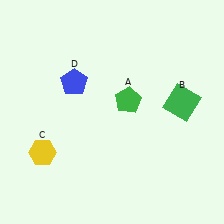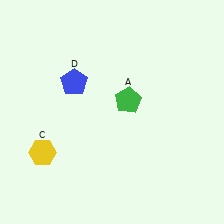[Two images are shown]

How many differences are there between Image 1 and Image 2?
There is 1 difference between the two images.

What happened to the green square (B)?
The green square (B) was removed in Image 2. It was in the top-right area of Image 1.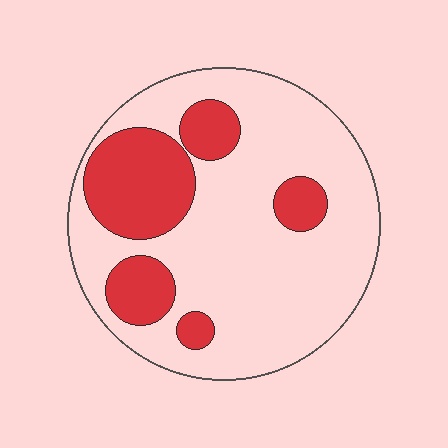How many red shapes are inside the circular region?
5.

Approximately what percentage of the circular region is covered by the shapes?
Approximately 25%.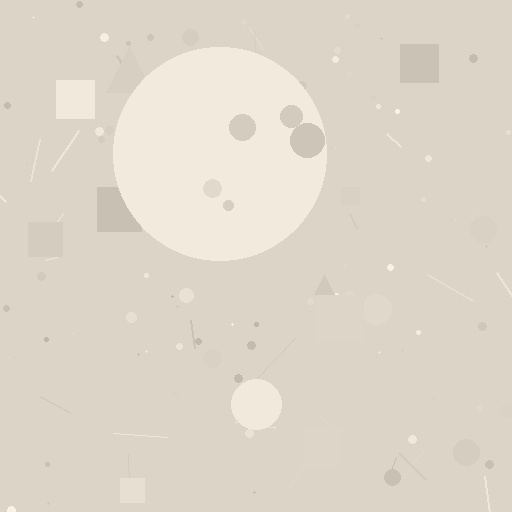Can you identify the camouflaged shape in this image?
The camouflaged shape is a circle.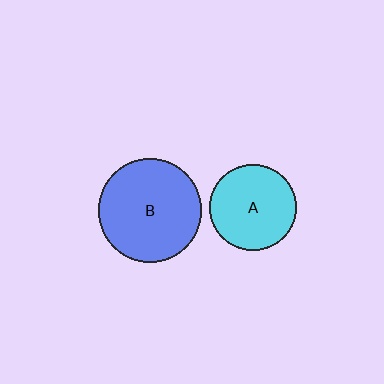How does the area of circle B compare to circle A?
Approximately 1.5 times.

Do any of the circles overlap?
No, none of the circles overlap.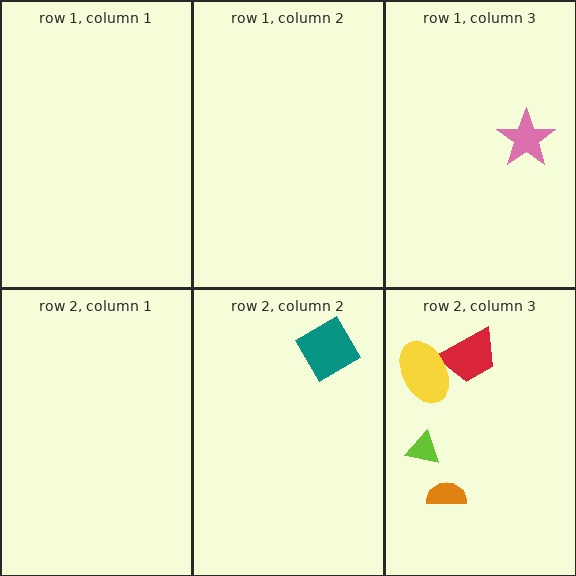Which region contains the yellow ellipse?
The row 2, column 3 region.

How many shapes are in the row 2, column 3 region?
4.